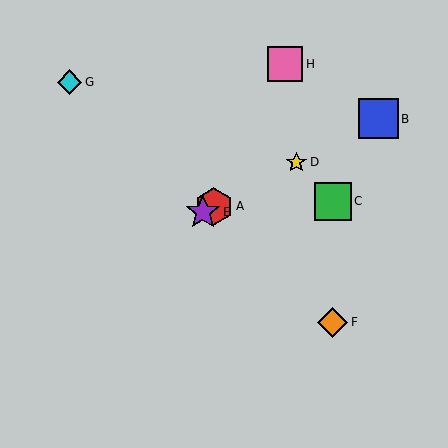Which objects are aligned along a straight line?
Objects A, B, D, E are aligned along a straight line.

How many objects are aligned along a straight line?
4 objects (A, B, D, E) are aligned along a straight line.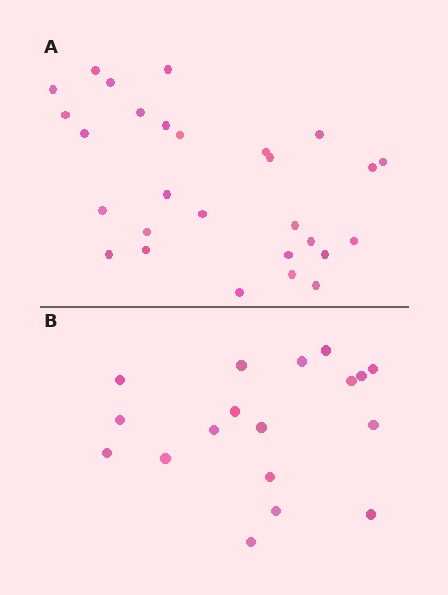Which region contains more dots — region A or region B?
Region A (the top region) has more dots.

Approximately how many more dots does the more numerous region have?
Region A has roughly 10 or so more dots than region B.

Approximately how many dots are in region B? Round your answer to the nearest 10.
About 20 dots. (The exact count is 18, which rounds to 20.)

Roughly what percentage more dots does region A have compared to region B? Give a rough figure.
About 55% more.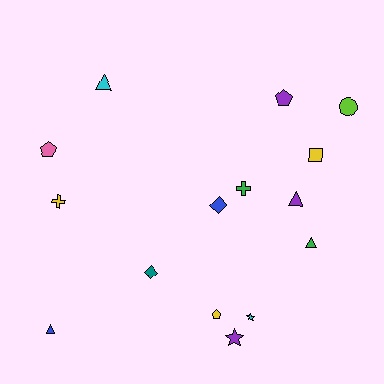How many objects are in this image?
There are 15 objects.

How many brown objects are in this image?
There are no brown objects.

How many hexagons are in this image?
There are no hexagons.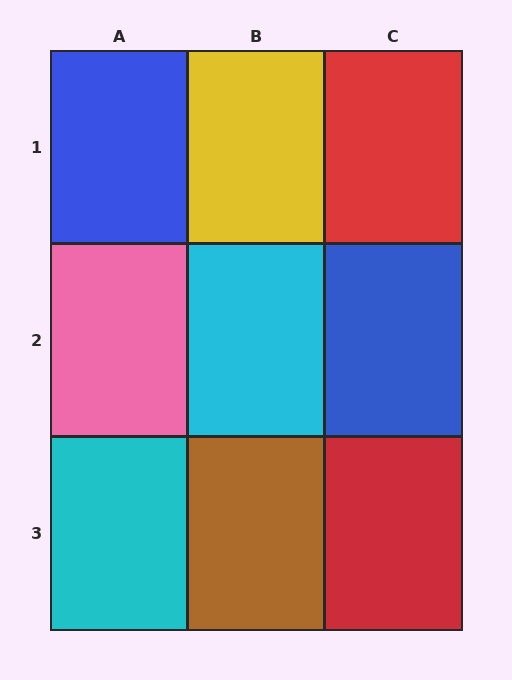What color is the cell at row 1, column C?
Red.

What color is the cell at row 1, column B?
Yellow.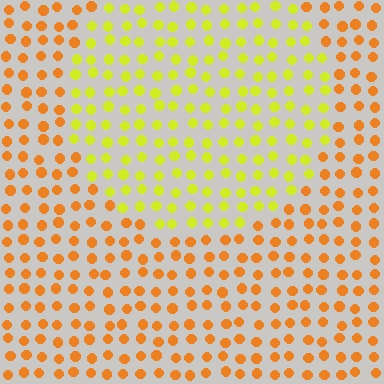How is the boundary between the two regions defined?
The boundary is defined purely by a slight shift in hue (about 41 degrees). Spacing, size, and orientation are identical on both sides.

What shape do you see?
I see a circle.